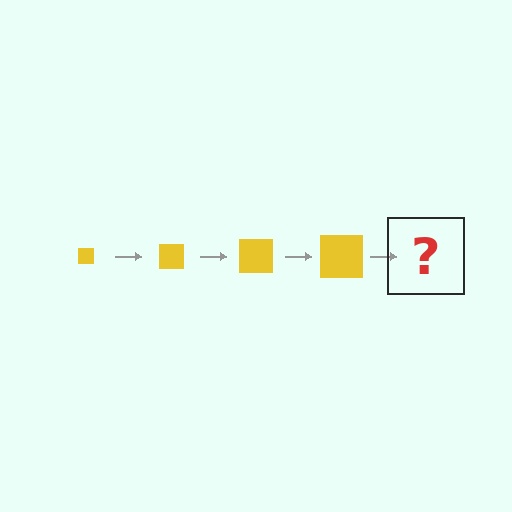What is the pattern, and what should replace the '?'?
The pattern is that the square gets progressively larger each step. The '?' should be a yellow square, larger than the previous one.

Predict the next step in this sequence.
The next step is a yellow square, larger than the previous one.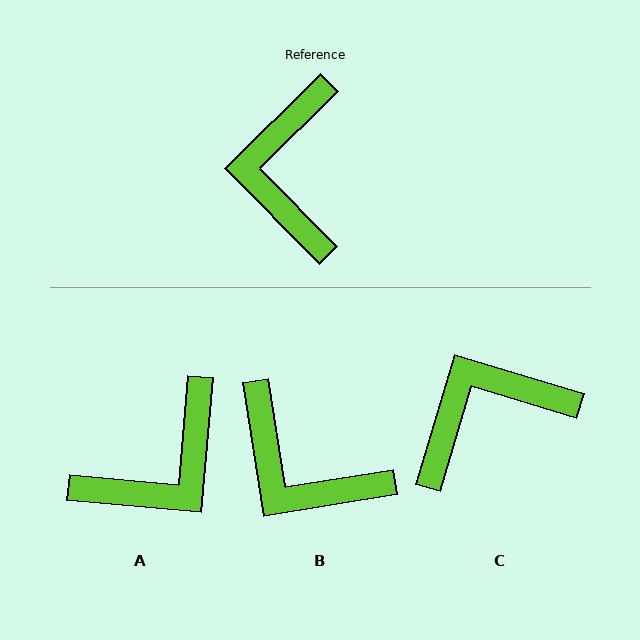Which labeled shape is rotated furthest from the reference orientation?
A, about 130 degrees away.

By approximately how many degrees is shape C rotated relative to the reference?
Approximately 61 degrees clockwise.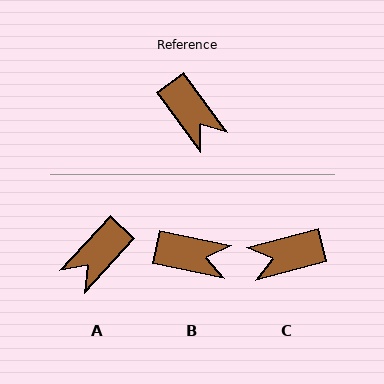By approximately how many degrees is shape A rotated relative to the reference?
Approximately 79 degrees clockwise.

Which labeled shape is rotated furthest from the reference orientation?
C, about 111 degrees away.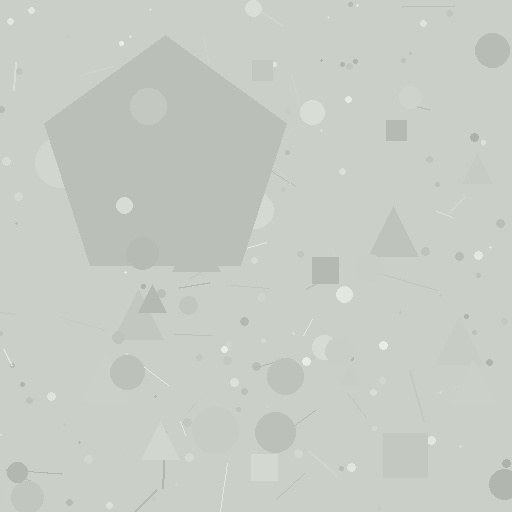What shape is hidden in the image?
A pentagon is hidden in the image.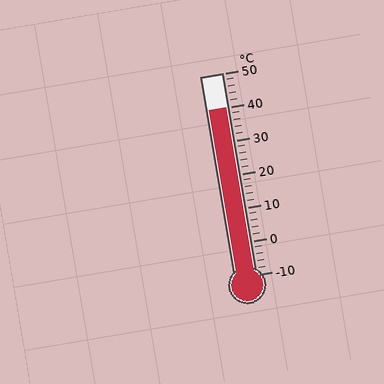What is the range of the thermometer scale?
The thermometer scale ranges from -10°C to 50°C.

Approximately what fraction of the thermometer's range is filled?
The thermometer is filled to approximately 85% of its range.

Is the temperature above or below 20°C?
The temperature is above 20°C.